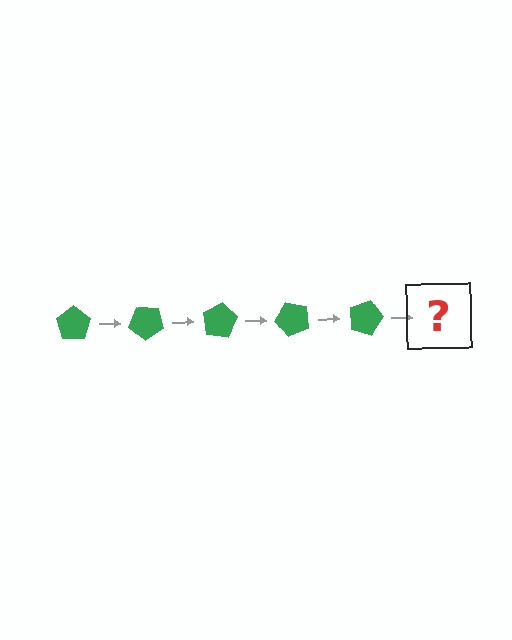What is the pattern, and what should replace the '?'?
The pattern is that the pentagon rotates 40 degrees each step. The '?' should be a green pentagon rotated 200 degrees.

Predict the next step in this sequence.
The next step is a green pentagon rotated 200 degrees.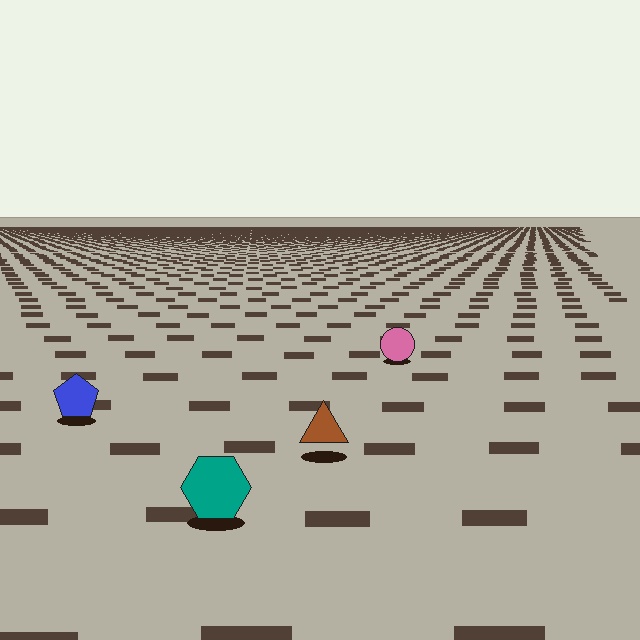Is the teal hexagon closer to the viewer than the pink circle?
Yes. The teal hexagon is closer — you can tell from the texture gradient: the ground texture is coarser near it.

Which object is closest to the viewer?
The teal hexagon is closest. The texture marks near it are larger and more spread out.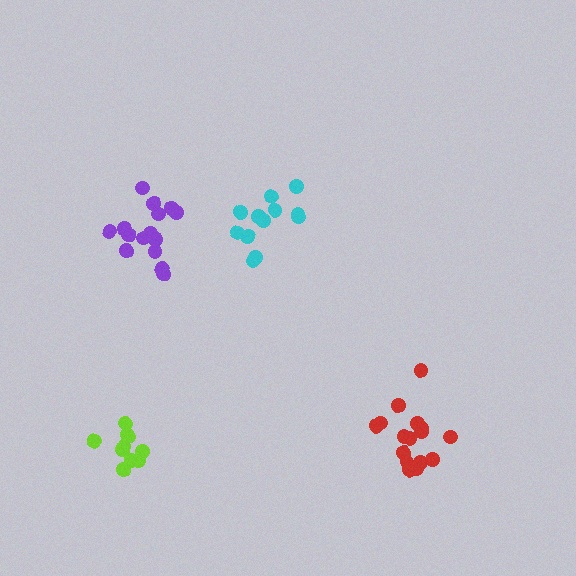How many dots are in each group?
Group 1: 16 dots, Group 2: 12 dots, Group 3: 10 dots, Group 4: 15 dots (53 total).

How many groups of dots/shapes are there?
There are 4 groups.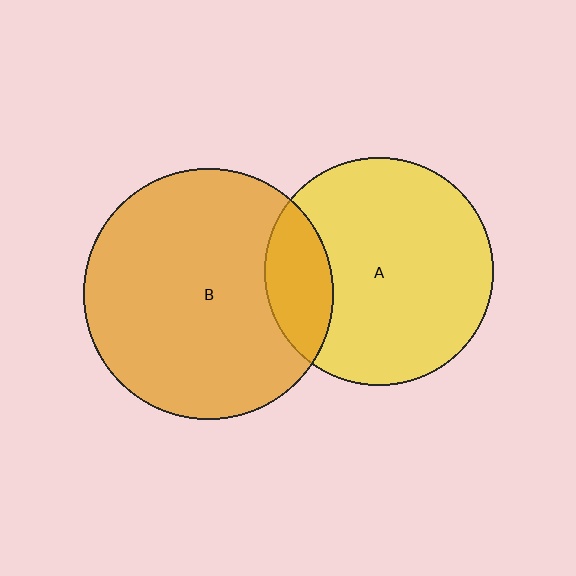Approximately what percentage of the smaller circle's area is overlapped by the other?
Approximately 20%.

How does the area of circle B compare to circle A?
Approximately 1.2 times.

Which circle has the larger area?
Circle B (orange).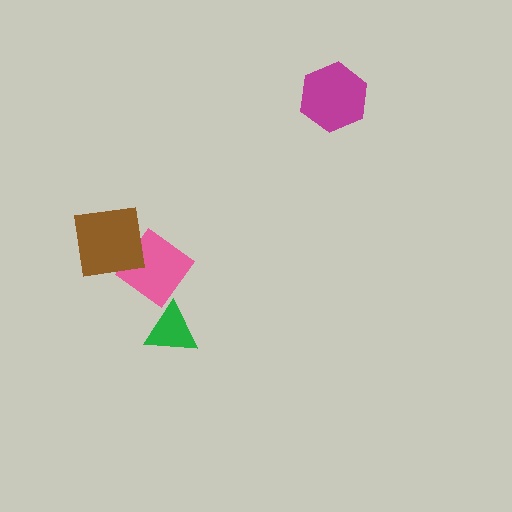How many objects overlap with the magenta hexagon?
0 objects overlap with the magenta hexagon.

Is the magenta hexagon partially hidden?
No, no other shape covers it.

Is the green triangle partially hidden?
Yes, it is partially covered by another shape.